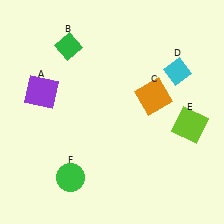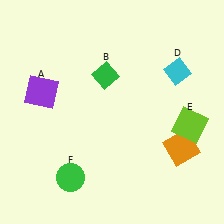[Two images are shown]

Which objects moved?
The objects that moved are: the green diamond (B), the orange square (C).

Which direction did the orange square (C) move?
The orange square (C) moved down.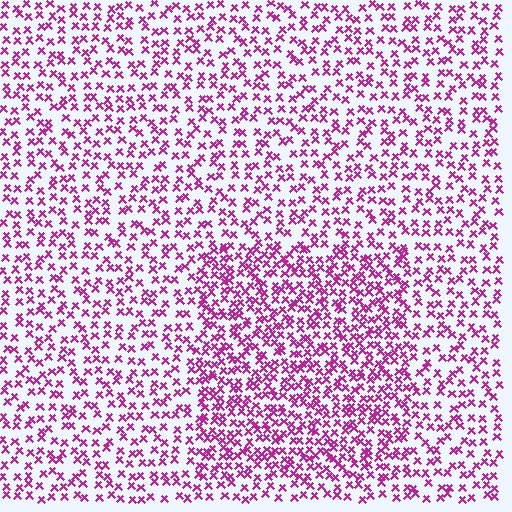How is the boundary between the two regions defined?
The boundary is defined by a change in element density (approximately 1.7x ratio). All elements are the same color, size, and shape.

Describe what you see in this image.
The image contains small magenta elements arranged at two different densities. A rectangle-shaped region is visible where the elements are more densely packed than the surrounding area.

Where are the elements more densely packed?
The elements are more densely packed inside the rectangle boundary.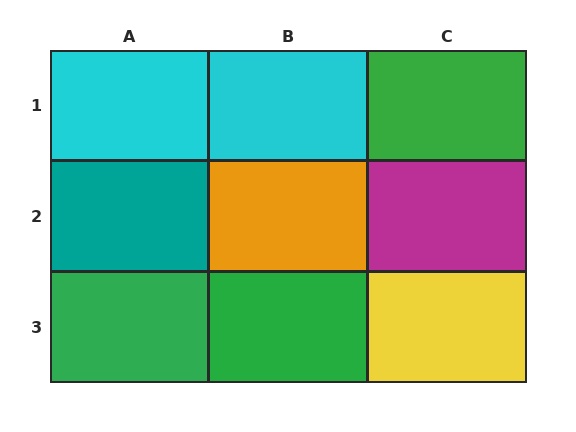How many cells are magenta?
1 cell is magenta.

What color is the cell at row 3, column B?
Green.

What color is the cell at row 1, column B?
Cyan.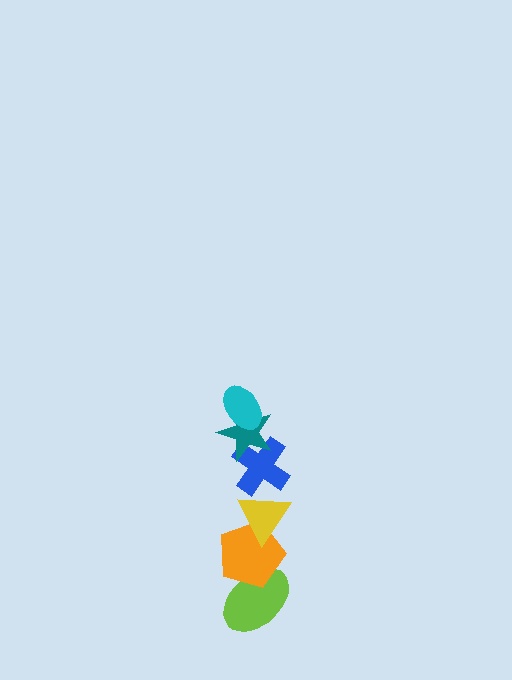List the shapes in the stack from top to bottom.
From top to bottom: the cyan ellipse, the teal star, the blue cross, the yellow triangle, the orange pentagon, the lime ellipse.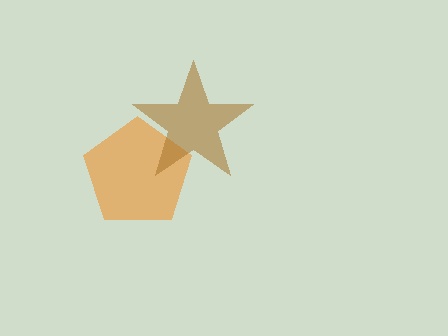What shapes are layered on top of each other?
The layered shapes are: an orange pentagon, a brown star.